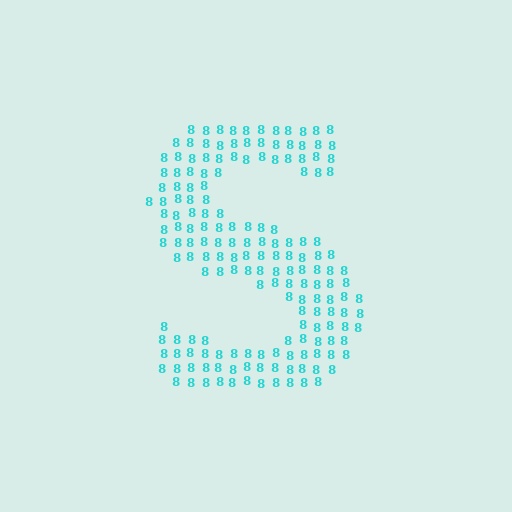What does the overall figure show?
The overall figure shows the letter S.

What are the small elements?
The small elements are digit 8's.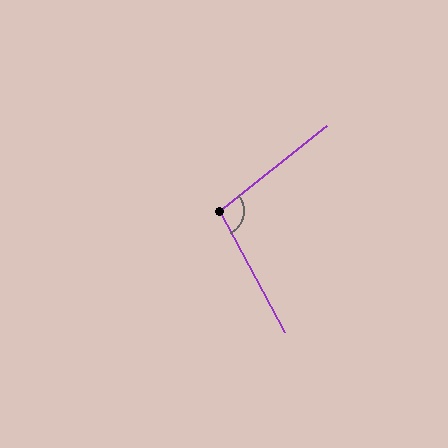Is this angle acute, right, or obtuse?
It is obtuse.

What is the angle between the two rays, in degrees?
Approximately 100 degrees.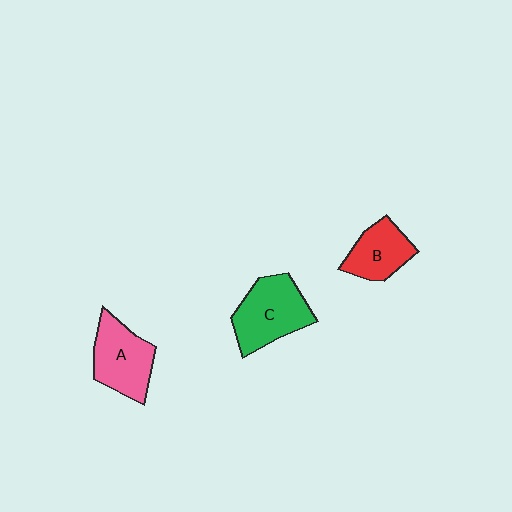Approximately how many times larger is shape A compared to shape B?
Approximately 1.3 times.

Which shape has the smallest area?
Shape B (red).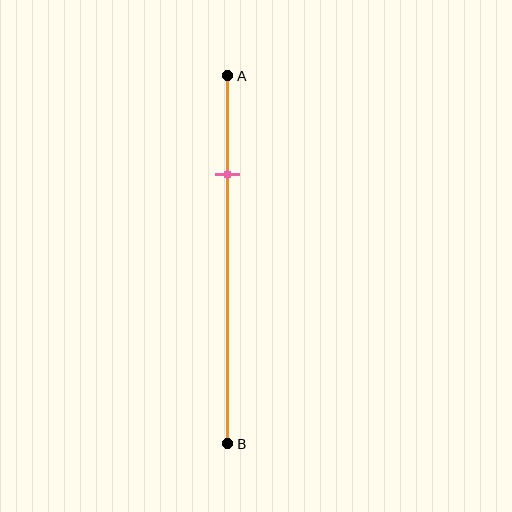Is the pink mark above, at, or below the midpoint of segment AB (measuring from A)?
The pink mark is above the midpoint of segment AB.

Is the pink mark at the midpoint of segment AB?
No, the mark is at about 25% from A, not at the 50% midpoint.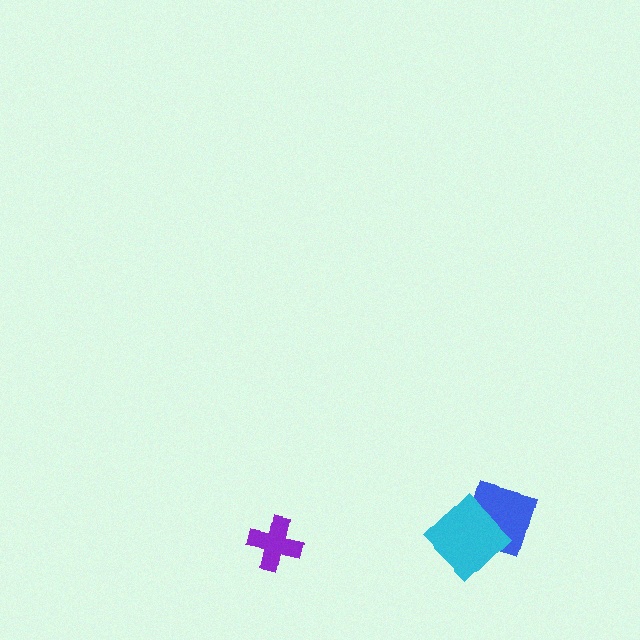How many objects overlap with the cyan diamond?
1 object overlaps with the cyan diamond.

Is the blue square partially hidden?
Yes, it is partially covered by another shape.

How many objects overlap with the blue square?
1 object overlaps with the blue square.